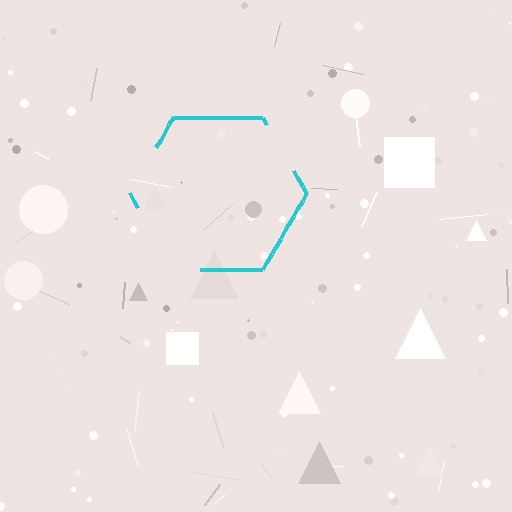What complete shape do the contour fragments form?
The contour fragments form a hexagon.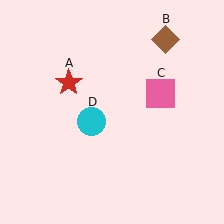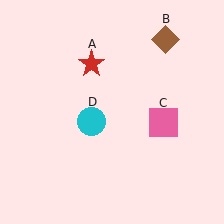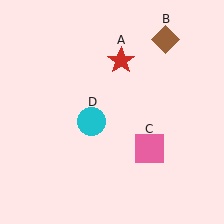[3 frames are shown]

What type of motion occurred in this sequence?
The red star (object A), pink square (object C) rotated clockwise around the center of the scene.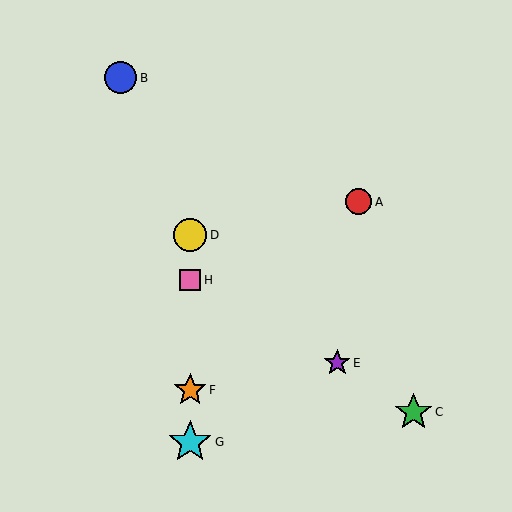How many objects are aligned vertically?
4 objects (D, F, G, H) are aligned vertically.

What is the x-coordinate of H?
Object H is at x≈190.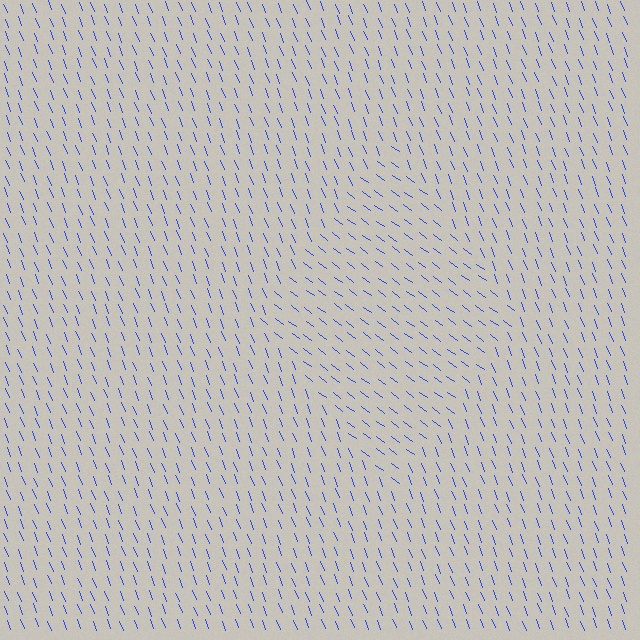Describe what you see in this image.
The image is filled with small blue line segments. A diamond region in the image has lines oriented differently from the surrounding lines, creating a visible texture boundary.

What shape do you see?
I see a diamond.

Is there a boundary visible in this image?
Yes, there is a texture boundary formed by a change in line orientation.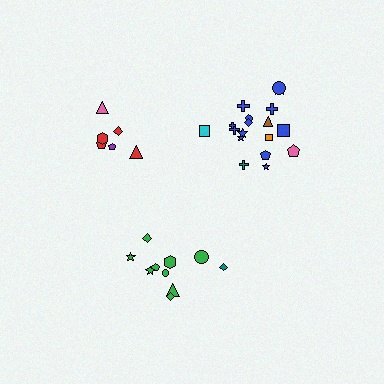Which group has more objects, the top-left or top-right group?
The top-right group.